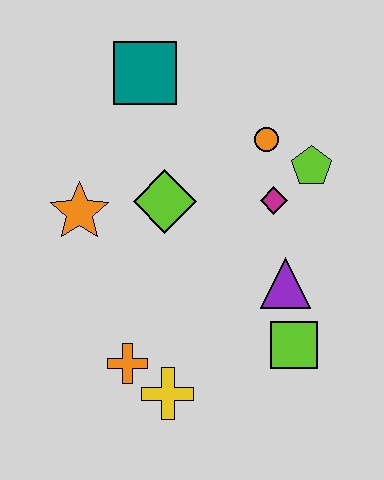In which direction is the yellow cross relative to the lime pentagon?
The yellow cross is below the lime pentagon.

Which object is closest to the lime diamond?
The orange star is closest to the lime diamond.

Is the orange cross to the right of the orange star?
Yes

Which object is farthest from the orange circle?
The yellow cross is farthest from the orange circle.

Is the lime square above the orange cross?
Yes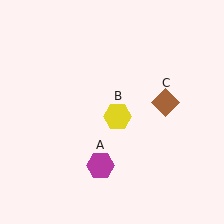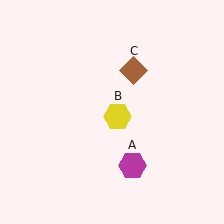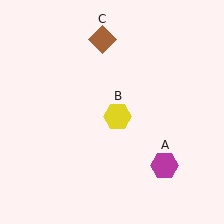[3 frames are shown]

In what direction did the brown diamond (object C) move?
The brown diamond (object C) moved up and to the left.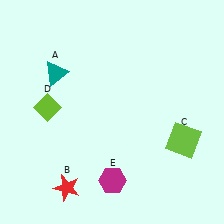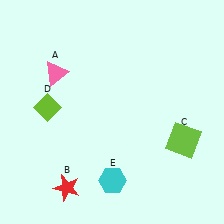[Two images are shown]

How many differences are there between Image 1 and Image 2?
There are 2 differences between the two images.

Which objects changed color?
A changed from teal to pink. E changed from magenta to cyan.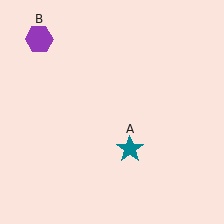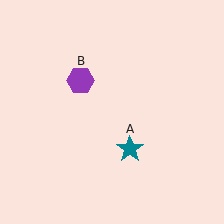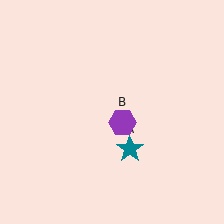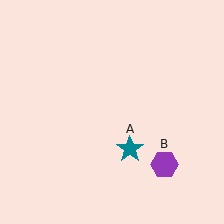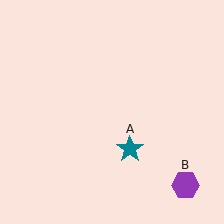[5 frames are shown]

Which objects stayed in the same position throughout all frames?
Teal star (object A) remained stationary.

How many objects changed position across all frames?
1 object changed position: purple hexagon (object B).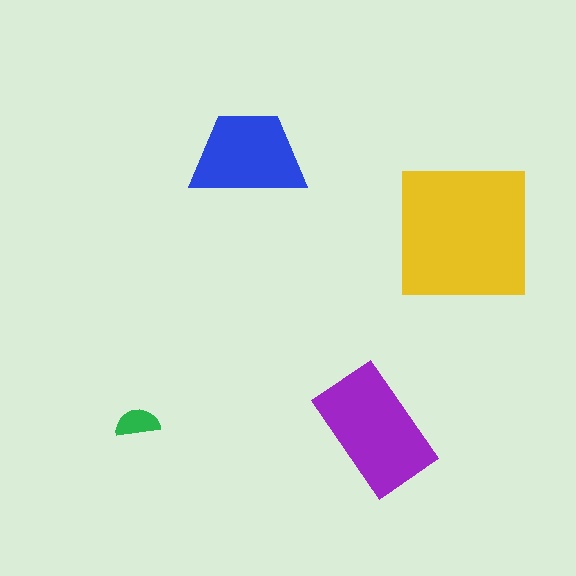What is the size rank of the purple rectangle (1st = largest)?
2nd.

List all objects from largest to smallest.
The yellow square, the purple rectangle, the blue trapezoid, the green semicircle.